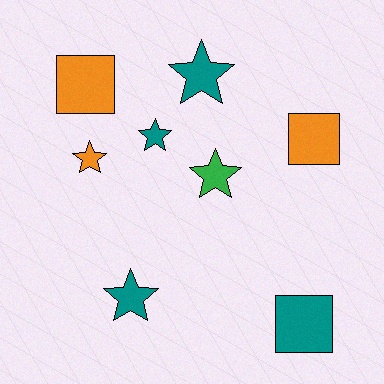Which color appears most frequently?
Teal, with 4 objects.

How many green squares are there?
There are no green squares.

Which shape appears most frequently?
Star, with 5 objects.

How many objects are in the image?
There are 8 objects.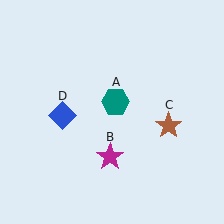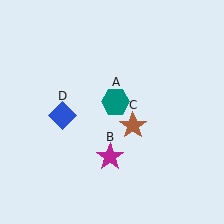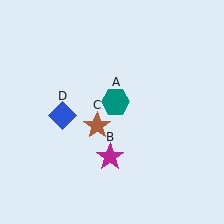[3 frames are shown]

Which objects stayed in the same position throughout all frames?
Teal hexagon (object A) and magenta star (object B) and blue diamond (object D) remained stationary.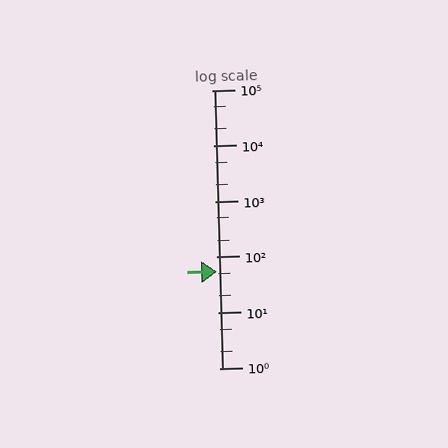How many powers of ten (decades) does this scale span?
The scale spans 5 decades, from 1 to 100000.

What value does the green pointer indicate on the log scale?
The pointer indicates approximately 54.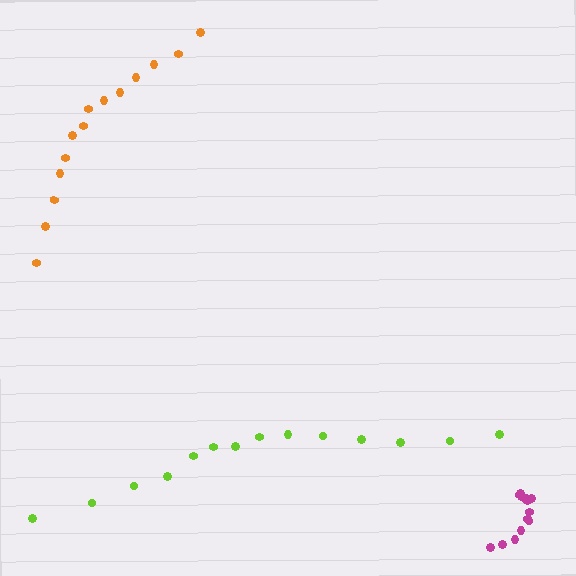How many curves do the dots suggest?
There are 3 distinct paths.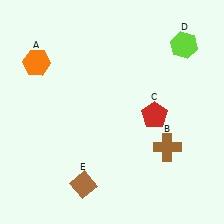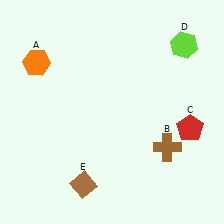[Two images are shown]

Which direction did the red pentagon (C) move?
The red pentagon (C) moved right.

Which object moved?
The red pentagon (C) moved right.